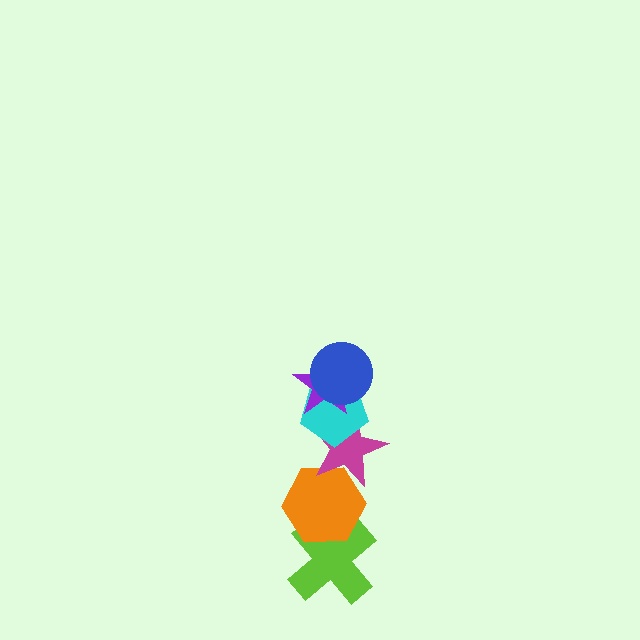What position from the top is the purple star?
The purple star is 2nd from the top.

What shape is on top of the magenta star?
The cyan pentagon is on top of the magenta star.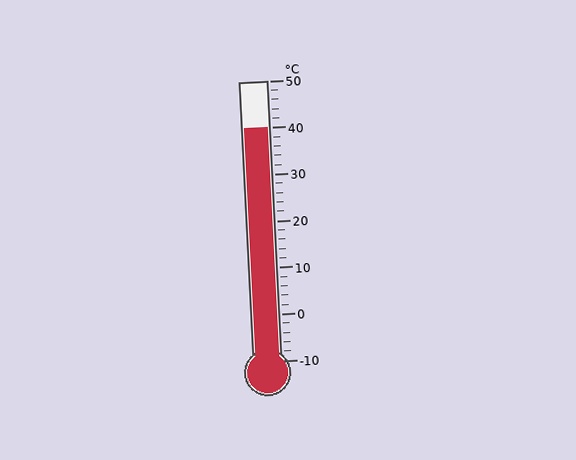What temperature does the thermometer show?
The thermometer shows approximately 40°C.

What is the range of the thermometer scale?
The thermometer scale ranges from -10°C to 50°C.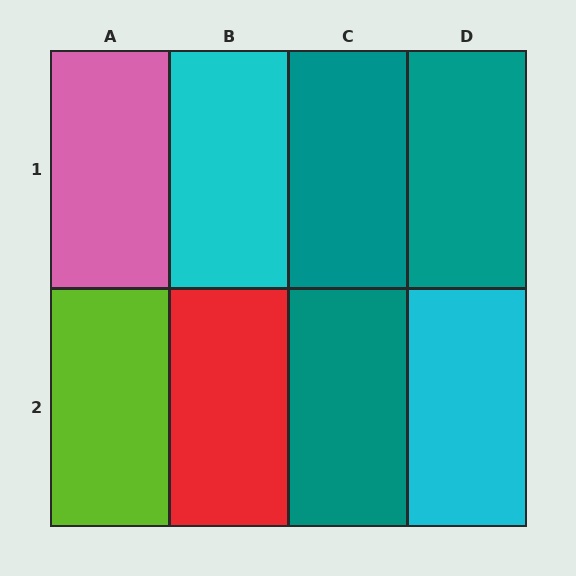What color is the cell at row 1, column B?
Cyan.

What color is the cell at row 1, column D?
Teal.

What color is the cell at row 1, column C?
Teal.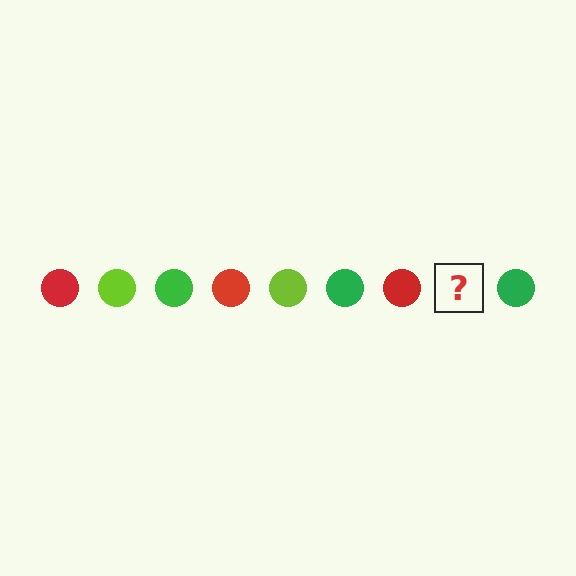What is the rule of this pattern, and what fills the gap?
The rule is that the pattern cycles through red, lime, green circles. The gap should be filled with a lime circle.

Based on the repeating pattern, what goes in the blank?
The blank should be a lime circle.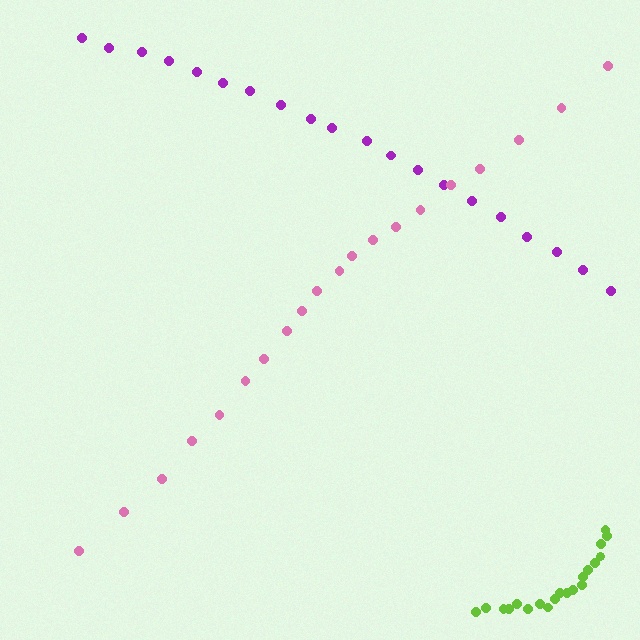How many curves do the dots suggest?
There are 3 distinct paths.